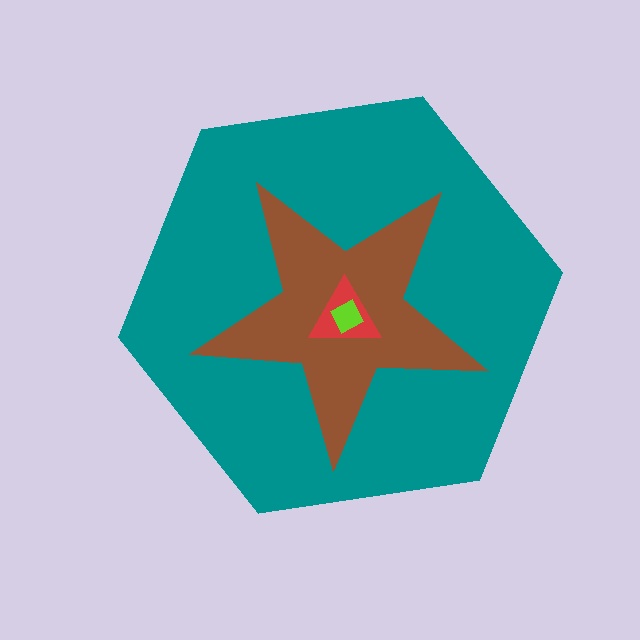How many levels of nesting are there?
4.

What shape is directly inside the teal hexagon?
The brown star.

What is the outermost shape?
The teal hexagon.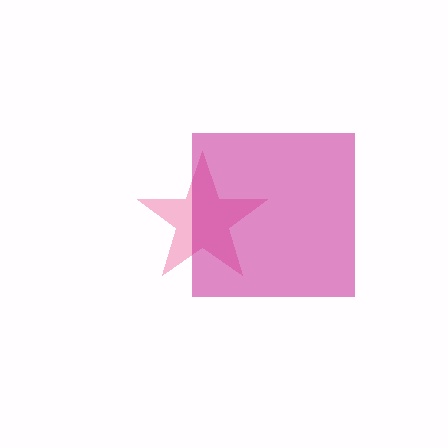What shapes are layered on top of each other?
The layered shapes are: a pink star, a magenta square.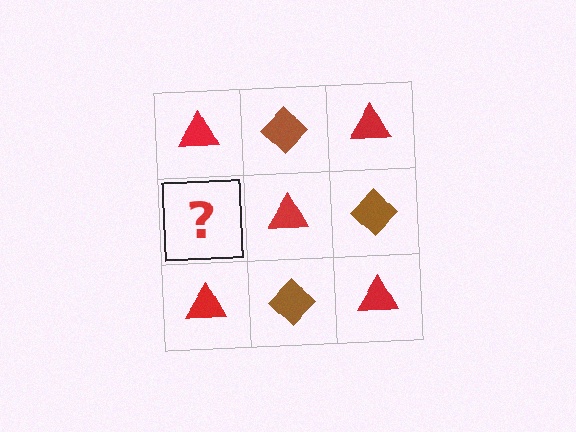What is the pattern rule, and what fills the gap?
The rule is that it alternates red triangle and brown diamond in a checkerboard pattern. The gap should be filled with a brown diamond.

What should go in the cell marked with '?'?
The missing cell should contain a brown diamond.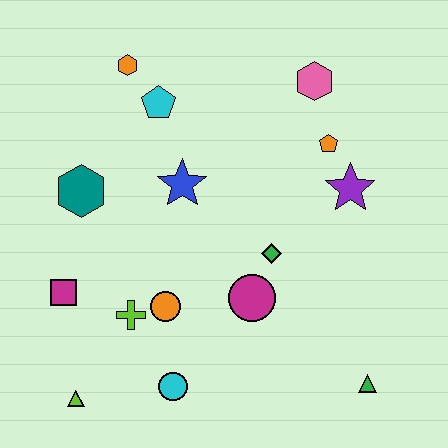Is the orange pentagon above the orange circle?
Yes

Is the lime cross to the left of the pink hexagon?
Yes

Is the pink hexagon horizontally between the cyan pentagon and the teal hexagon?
No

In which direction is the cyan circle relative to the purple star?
The cyan circle is below the purple star.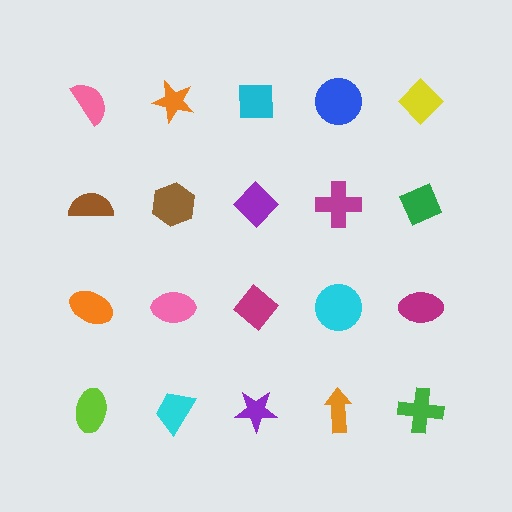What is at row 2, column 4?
A magenta cross.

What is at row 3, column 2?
A pink ellipse.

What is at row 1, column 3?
A cyan square.